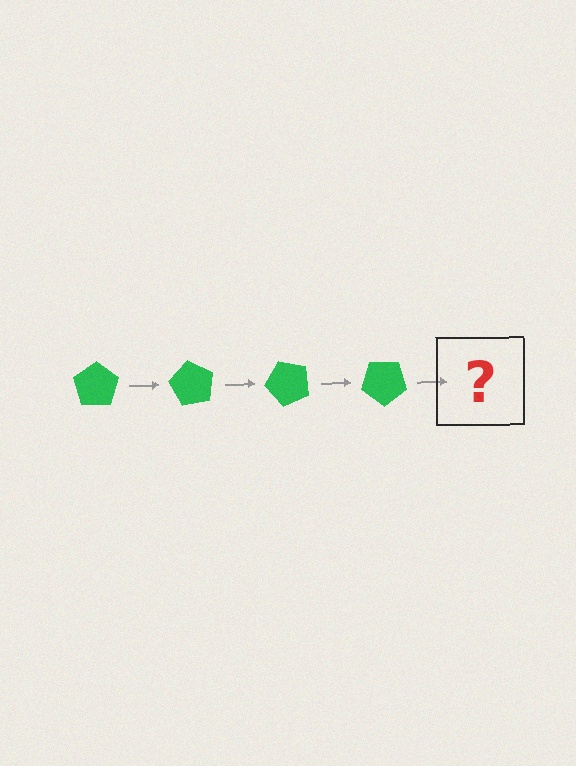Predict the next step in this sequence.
The next step is a green pentagon rotated 240 degrees.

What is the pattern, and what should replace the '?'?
The pattern is that the pentagon rotates 60 degrees each step. The '?' should be a green pentagon rotated 240 degrees.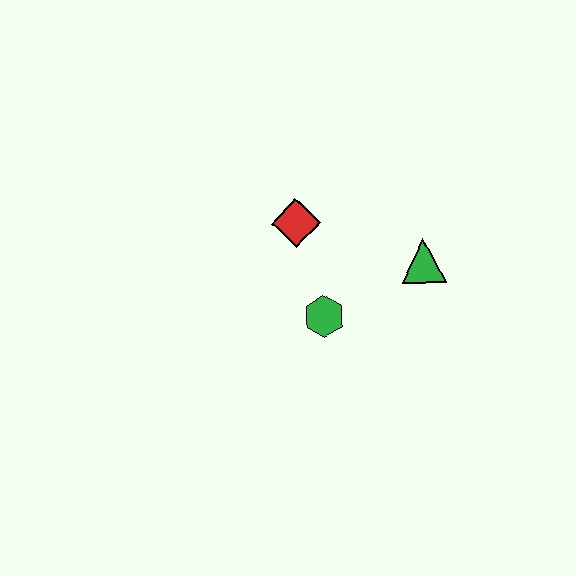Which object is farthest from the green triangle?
The red diamond is farthest from the green triangle.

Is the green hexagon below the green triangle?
Yes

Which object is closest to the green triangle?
The green hexagon is closest to the green triangle.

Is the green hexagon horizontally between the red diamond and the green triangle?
Yes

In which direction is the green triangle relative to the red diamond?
The green triangle is to the right of the red diamond.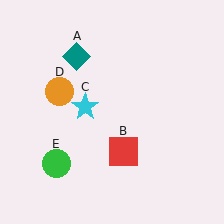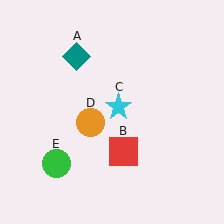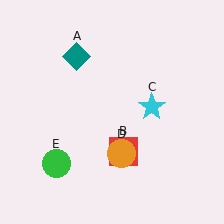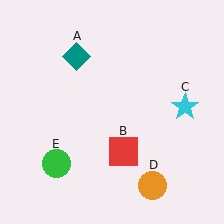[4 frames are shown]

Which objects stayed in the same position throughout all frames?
Teal diamond (object A) and red square (object B) and green circle (object E) remained stationary.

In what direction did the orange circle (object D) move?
The orange circle (object D) moved down and to the right.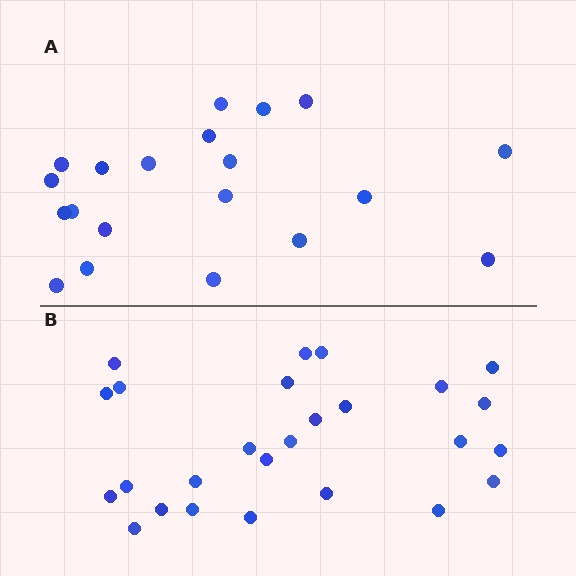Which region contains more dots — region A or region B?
Region B (the bottom region) has more dots.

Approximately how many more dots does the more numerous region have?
Region B has about 6 more dots than region A.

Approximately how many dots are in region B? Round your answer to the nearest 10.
About 30 dots. (The exact count is 26, which rounds to 30.)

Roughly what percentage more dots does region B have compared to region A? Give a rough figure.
About 30% more.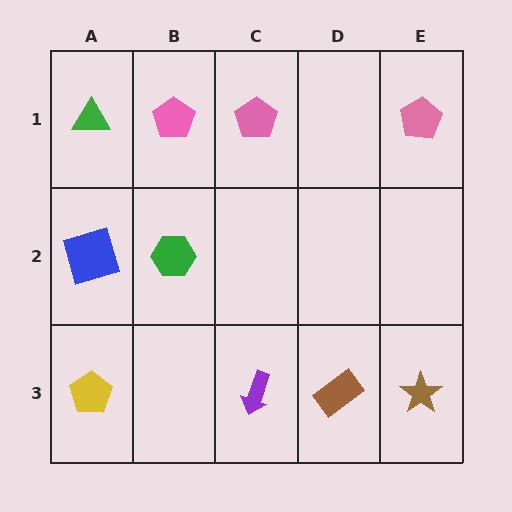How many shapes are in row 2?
2 shapes.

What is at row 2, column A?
A blue square.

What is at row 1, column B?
A pink pentagon.